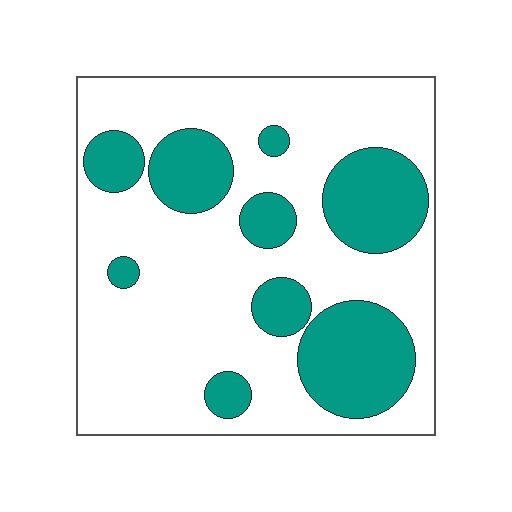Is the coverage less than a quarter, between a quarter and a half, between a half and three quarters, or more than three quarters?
Between a quarter and a half.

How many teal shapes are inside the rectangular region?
9.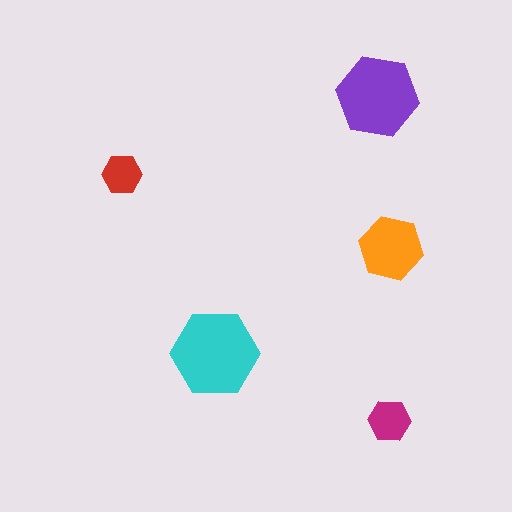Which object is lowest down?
The magenta hexagon is bottommost.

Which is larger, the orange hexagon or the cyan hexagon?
The cyan one.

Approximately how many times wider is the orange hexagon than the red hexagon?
About 1.5 times wider.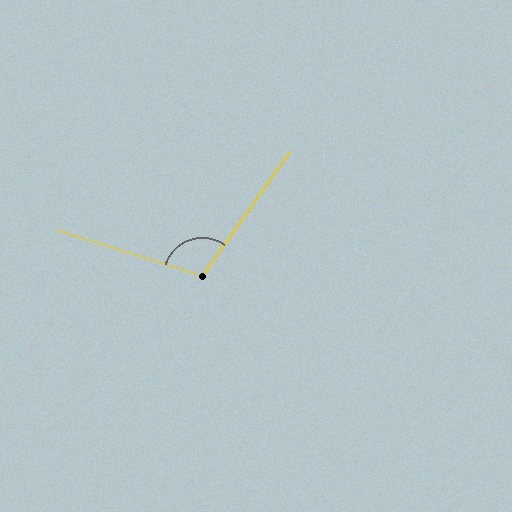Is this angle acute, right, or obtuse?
It is obtuse.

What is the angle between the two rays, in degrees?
Approximately 108 degrees.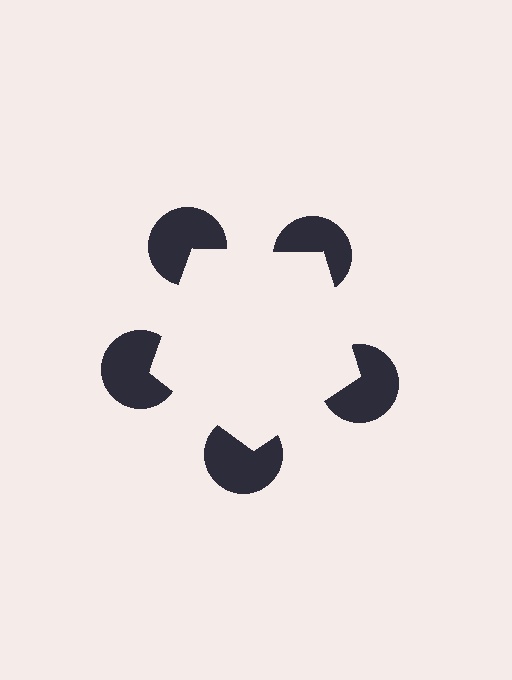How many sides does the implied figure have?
5 sides.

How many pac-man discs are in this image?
There are 5 — one at each vertex of the illusory pentagon.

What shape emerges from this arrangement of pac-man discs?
An illusory pentagon — its edges are inferred from the aligned wedge cuts in the pac-man discs, not physically drawn.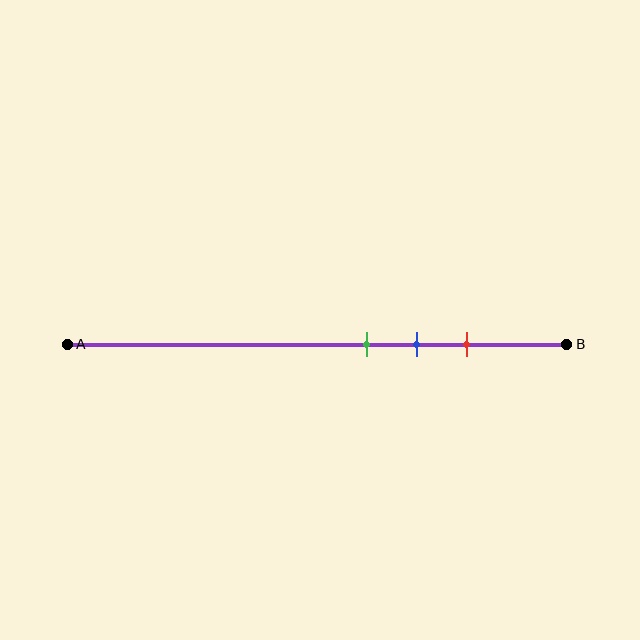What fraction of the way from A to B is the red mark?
The red mark is approximately 80% (0.8) of the way from A to B.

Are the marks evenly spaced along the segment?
Yes, the marks are approximately evenly spaced.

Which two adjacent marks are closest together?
The green and blue marks are the closest adjacent pair.